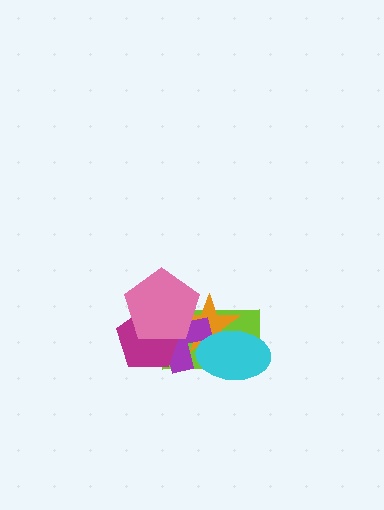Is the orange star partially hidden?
Yes, it is partially covered by another shape.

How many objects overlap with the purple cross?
5 objects overlap with the purple cross.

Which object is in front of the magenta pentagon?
The pink pentagon is in front of the magenta pentagon.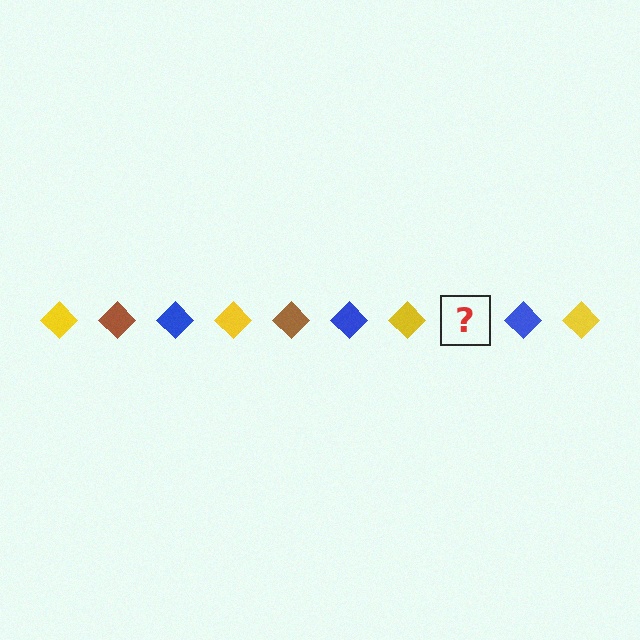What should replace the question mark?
The question mark should be replaced with a brown diamond.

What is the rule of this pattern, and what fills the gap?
The rule is that the pattern cycles through yellow, brown, blue diamonds. The gap should be filled with a brown diamond.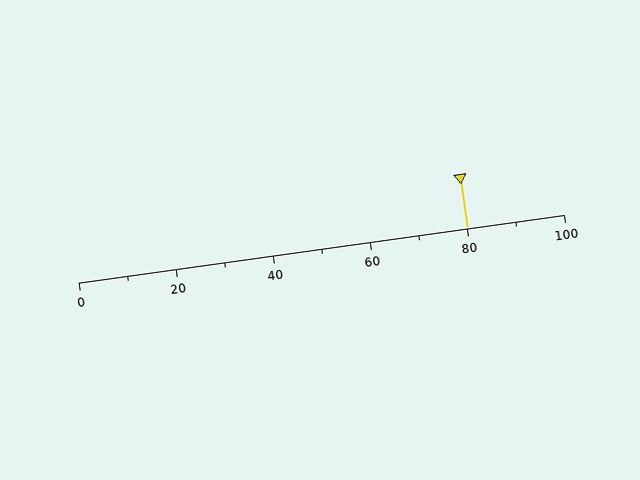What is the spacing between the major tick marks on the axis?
The major ticks are spaced 20 apart.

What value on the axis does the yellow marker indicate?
The marker indicates approximately 80.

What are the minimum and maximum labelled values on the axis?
The axis runs from 0 to 100.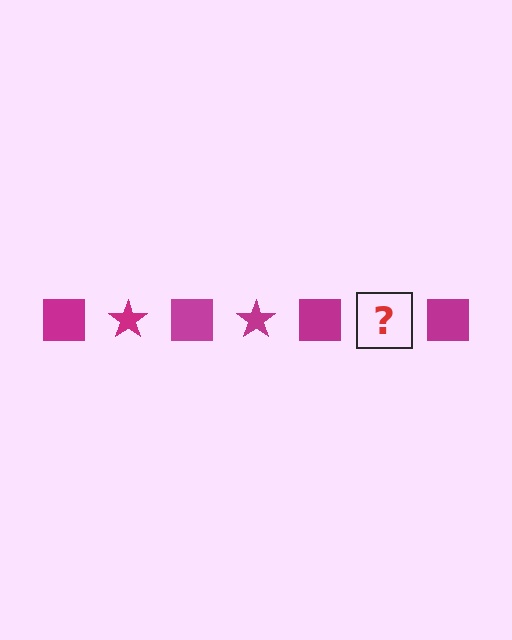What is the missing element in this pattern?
The missing element is a magenta star.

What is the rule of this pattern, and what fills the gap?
The rule is that the pattern cycles through square, star shapes in magenta. The gap should be filled with a magenta star.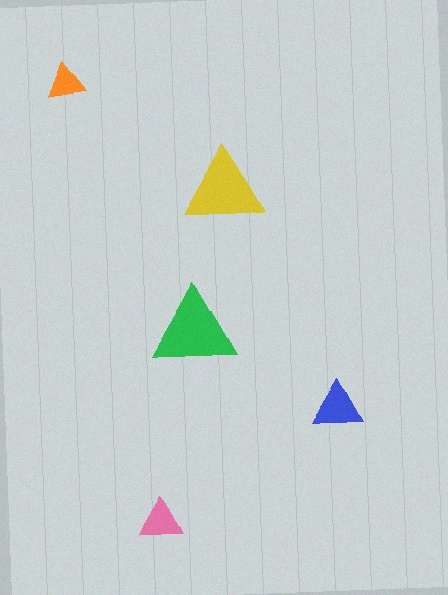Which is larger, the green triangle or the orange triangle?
The green one.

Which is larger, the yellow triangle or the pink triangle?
The yellow one.